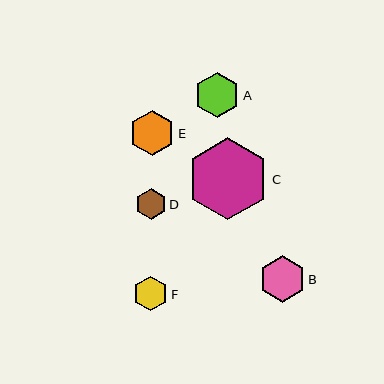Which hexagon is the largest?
Hexagon C is the largest with a size of approximately 82 pixels.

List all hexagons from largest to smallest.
From largest to smallest: C, B, E, A, F, D.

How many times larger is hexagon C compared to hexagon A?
Hexagon C is approximately 1.8 times the size of hexagon A.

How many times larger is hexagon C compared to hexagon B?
Hexagon C is approximately 1.8 times the size of hexagon B.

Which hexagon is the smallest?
Hexagon D is the smallest with a size of approximately 30 pixels.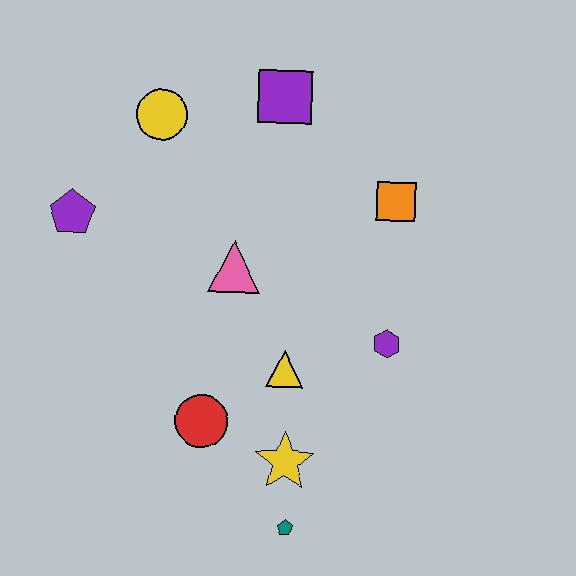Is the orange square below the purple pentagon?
No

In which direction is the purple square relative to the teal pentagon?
The purple square is above the teal pentagon.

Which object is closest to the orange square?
The purple hexagon is closest to the orange square.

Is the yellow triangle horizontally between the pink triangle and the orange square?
Yes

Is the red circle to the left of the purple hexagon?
Yes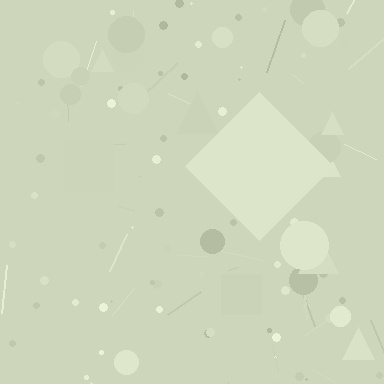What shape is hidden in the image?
A diamond is hidden in the image.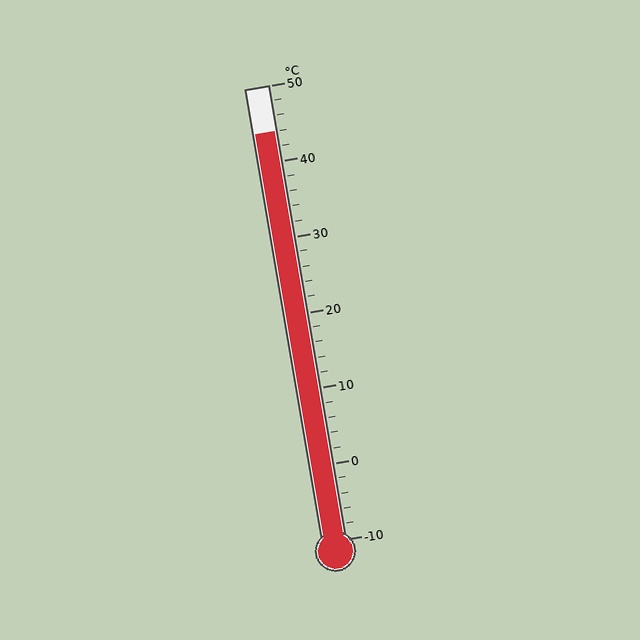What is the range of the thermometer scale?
The thermometer scale ranges from -10°C to 50°C.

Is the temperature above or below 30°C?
The temperature is above 30°C.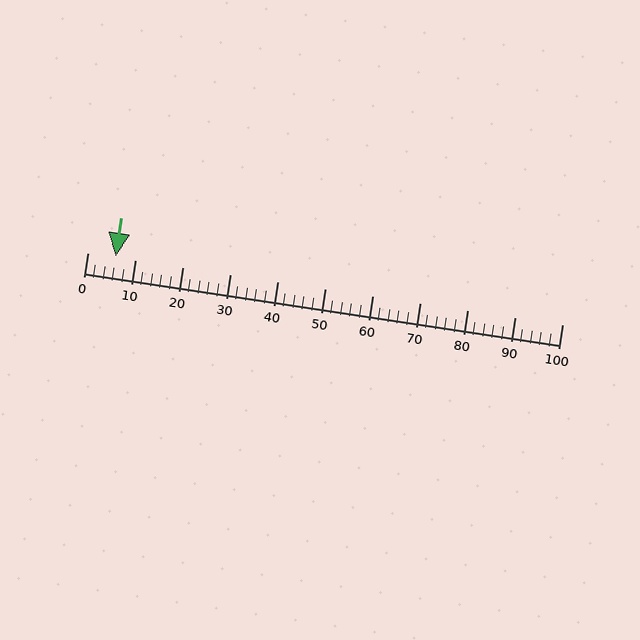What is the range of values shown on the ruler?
The ruler shows values from 0 to 100.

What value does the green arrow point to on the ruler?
The green arrow points to approximately 6.